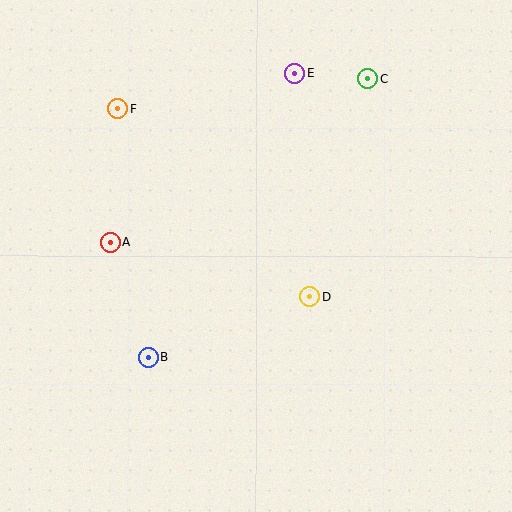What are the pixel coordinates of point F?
Point F is at (118, 108).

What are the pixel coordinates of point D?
Point D is at (310, 297).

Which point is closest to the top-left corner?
Point F is closest to the top-left corner.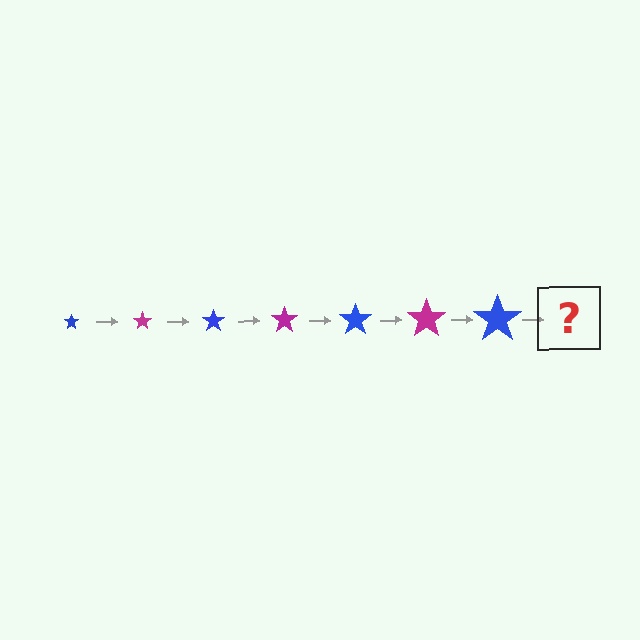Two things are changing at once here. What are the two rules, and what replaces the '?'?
The two rules are that the star grows larger each step and the color cycles through blue and magenta. The '?' should be a magenta star, larger than the previous one.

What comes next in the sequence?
The next element should be a magenta star, larger than the previous one.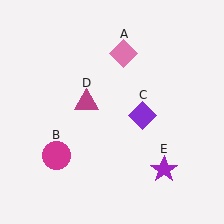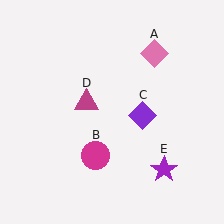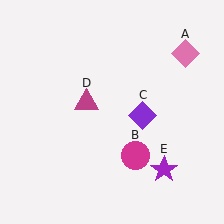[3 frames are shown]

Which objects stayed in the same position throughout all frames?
Purple diamond (object C) and magenta triangle (object D) and purple star (object E) remained stationary.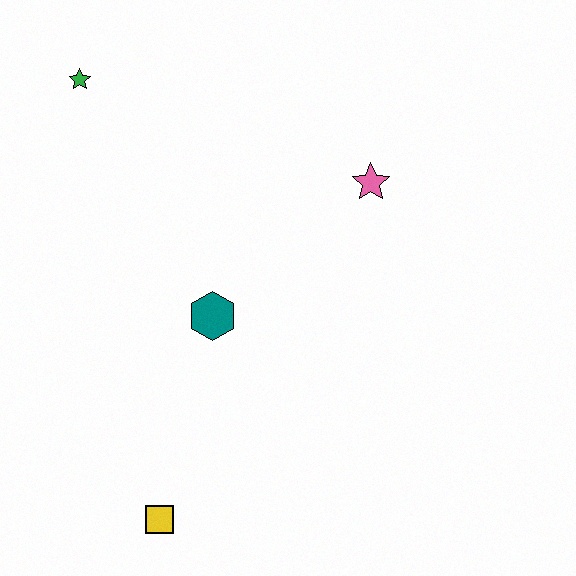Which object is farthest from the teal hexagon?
The green star is farthest from the teal hexagon.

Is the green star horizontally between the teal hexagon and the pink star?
No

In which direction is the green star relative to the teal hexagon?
The green star is above the teal hexagon.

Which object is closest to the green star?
The teal hexagon is closest to the green star.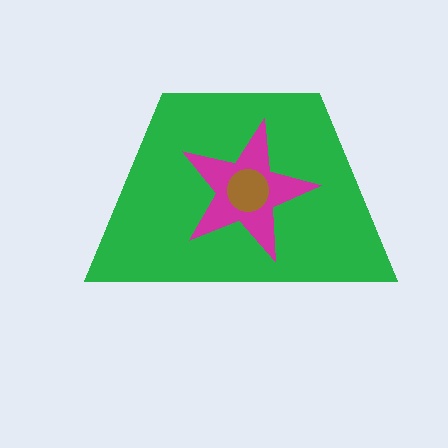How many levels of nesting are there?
3.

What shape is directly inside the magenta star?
The brown circle.